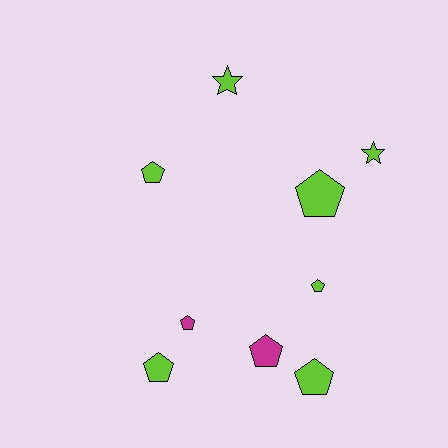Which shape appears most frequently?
Pentagon, with 7 objects.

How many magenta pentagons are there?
There are 2 magenta pentagons.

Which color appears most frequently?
Lime, with 7 objects.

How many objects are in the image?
There are 9 objects.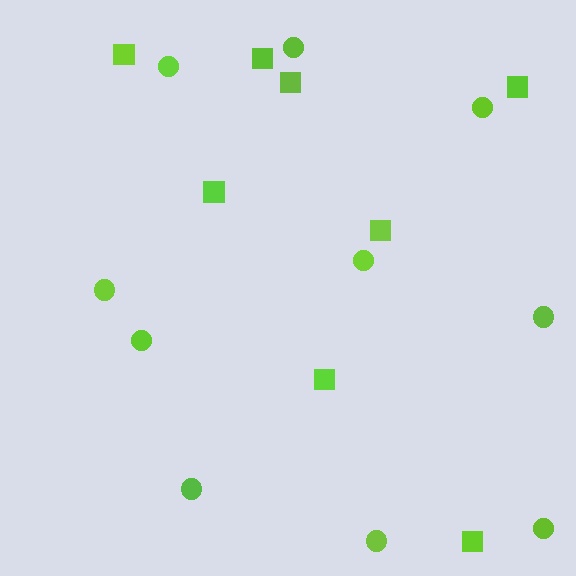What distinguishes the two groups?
There are 2 groups: one group of circles (10) and one group of squares (8).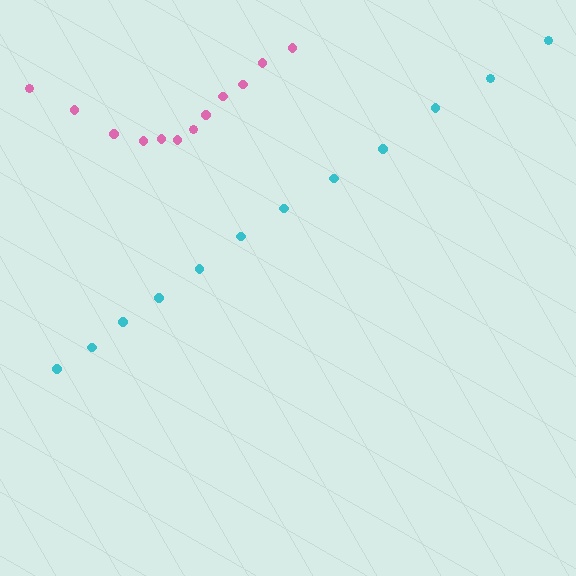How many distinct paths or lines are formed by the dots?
There are 2 distinct paths.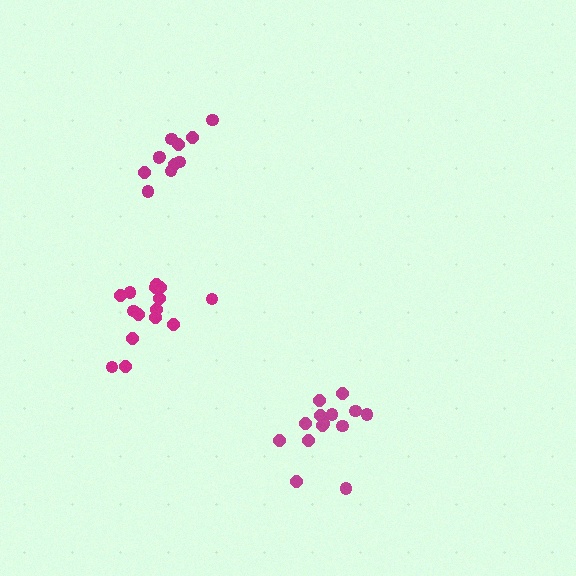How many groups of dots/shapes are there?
There are 3 groups.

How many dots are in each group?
Group 1: 11 dots, Group 2: 15 dots, Group 3: 14 dots (40 total).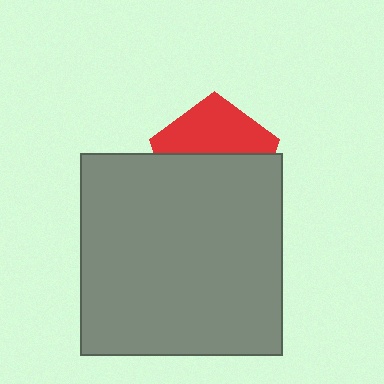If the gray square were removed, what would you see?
You would see the complete red pentagon.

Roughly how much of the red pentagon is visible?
A small part of it is visible (roughly 44%).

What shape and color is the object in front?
The object in front is a gray square.